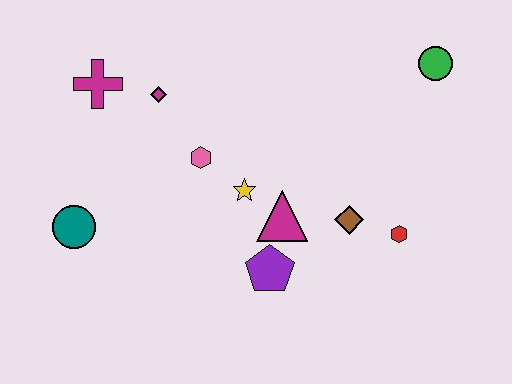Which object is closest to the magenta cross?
The magenta diamond is closest to the magenta cross.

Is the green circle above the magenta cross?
Yes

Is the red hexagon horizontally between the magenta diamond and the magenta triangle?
No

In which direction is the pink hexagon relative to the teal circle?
The pink hexagon is to the right of the teal circle.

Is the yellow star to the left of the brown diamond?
Yes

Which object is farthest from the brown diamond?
The magenta cross is farthest from the brown diamond.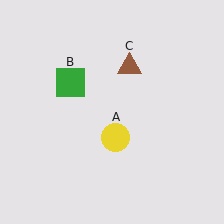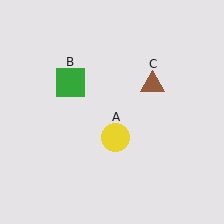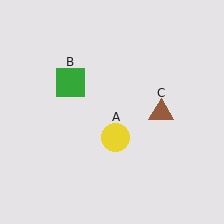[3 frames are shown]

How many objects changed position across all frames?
1 object changed position: brown triangle (object C).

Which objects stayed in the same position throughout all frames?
Yellow circle (object A) and green square (object B) remained stationary.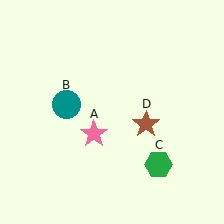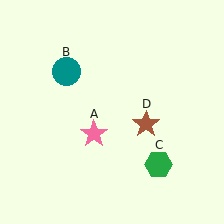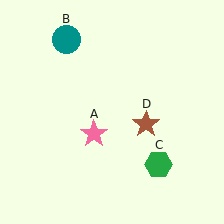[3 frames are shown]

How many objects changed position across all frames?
1 object changed position: teal circle (object B).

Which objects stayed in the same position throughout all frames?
Pink star (object A) and green hexagon (object C) and brown star (object D) remained stationary.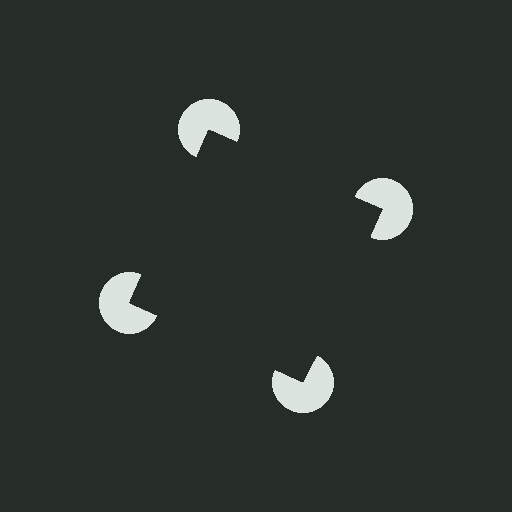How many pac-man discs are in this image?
There are 4 — one at each vertex of the illusory square.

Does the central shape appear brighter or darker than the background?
It typically appears slightly darker than the background, even though no actual brightness change is drawn.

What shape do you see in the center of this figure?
An illusory square — its edges are inferred from the aligned wedge cuts in the pac-man discs, not physically drawn.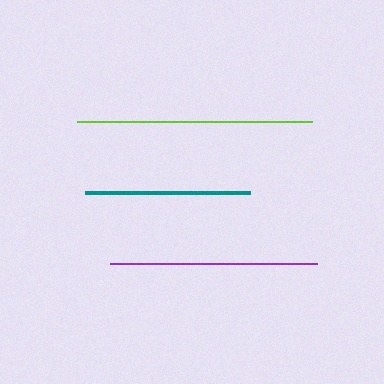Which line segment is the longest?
The lime line is the longest at approximately 235 pixels.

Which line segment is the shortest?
The teal line is the shortest at approximately 164 pixels.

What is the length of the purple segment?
The purple segment is approximately 207 pixels long.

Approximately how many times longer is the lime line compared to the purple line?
The lime line is approximately 1.1 times the length of the purple line.